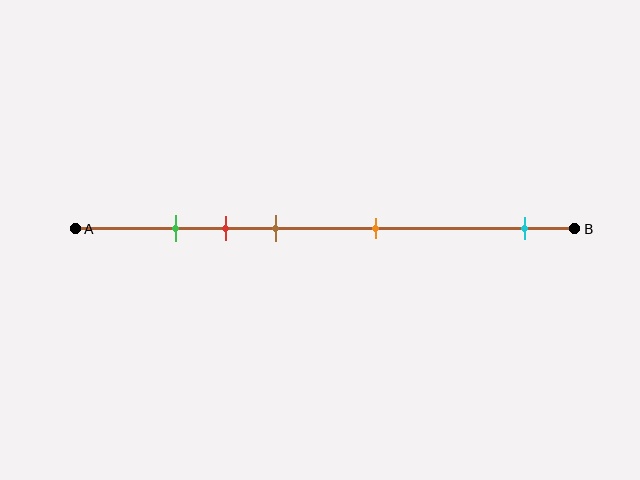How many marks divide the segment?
There are 5 marks dividing the segment.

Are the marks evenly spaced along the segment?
No, the marks are not evenly spaced.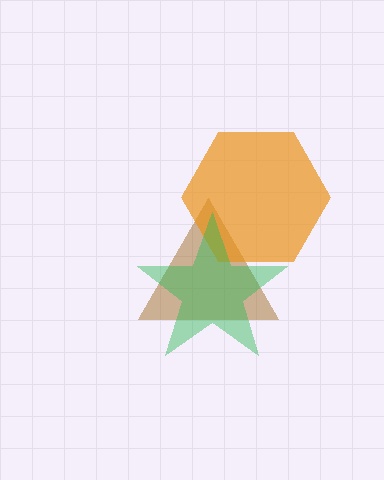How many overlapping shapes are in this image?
There are 3 overlapping shapes in the image.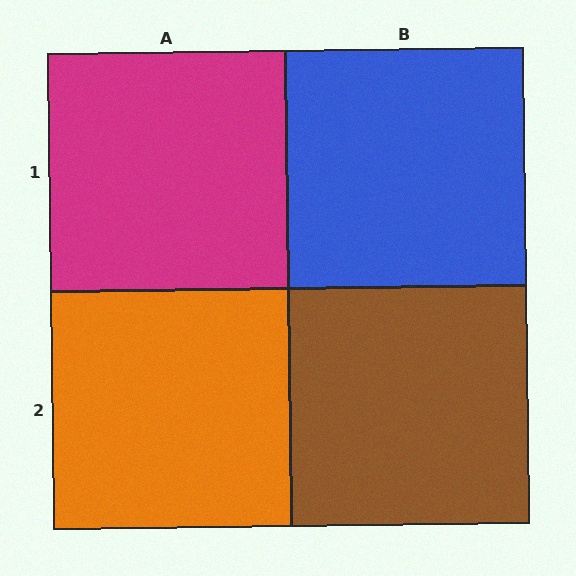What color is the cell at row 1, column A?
Magenta.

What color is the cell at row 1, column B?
Blue.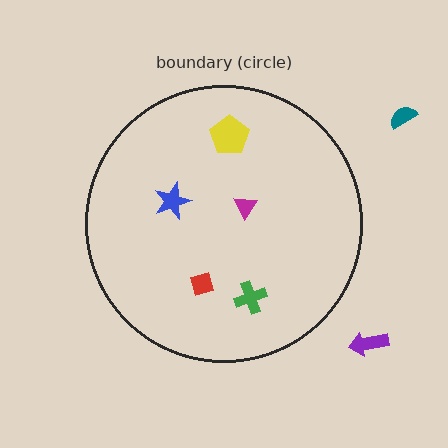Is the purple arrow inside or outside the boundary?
Outside.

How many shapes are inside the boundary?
5 inside, 2 outside.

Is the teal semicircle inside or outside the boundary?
Outside.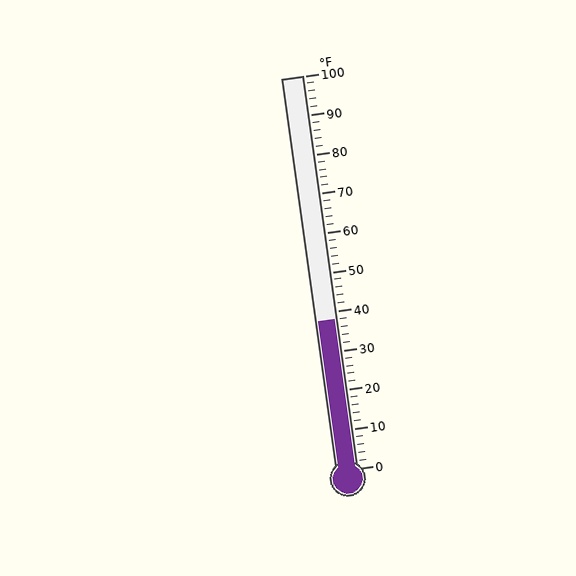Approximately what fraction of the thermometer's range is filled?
The thermometer is filled to approximately 40% of its range.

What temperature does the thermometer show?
The thermometer shows approximately 38°F.